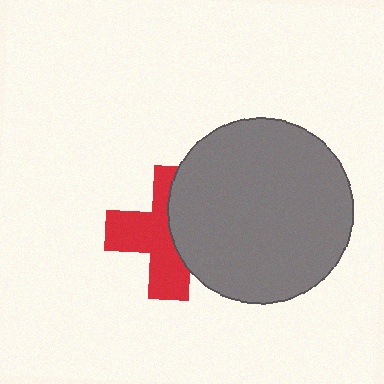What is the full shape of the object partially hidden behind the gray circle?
The partially hidden object is a red cross.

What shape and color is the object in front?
The object in front is a gray circle.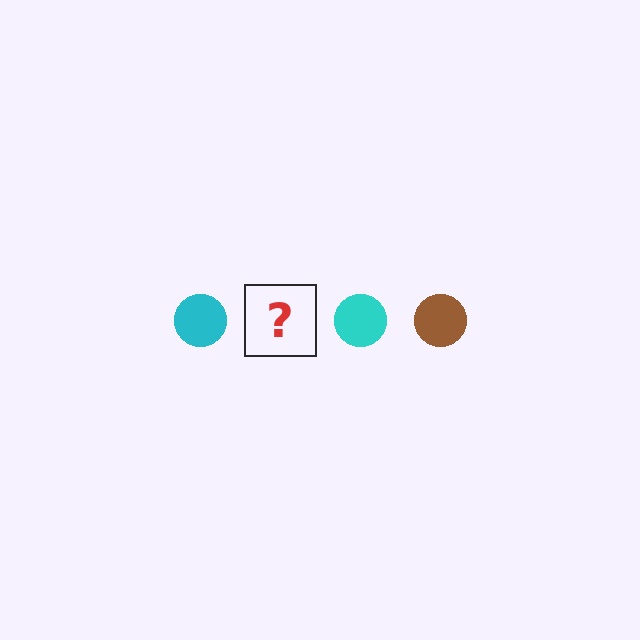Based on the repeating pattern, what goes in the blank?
The blank should be a brown circle.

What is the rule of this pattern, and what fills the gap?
The rule is that the pattern cycles through cyan, brown circles. The gap should be filled with a brown circle.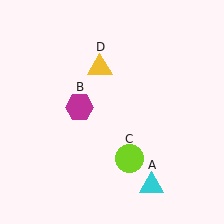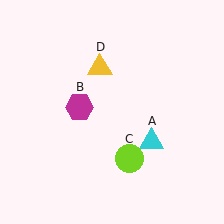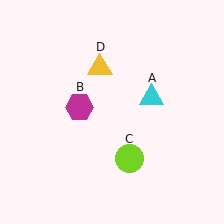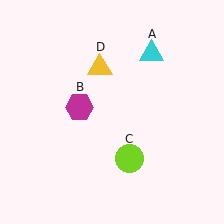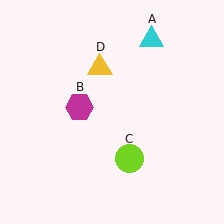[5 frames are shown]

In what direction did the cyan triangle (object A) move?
The cyan triangle (object A) moved up.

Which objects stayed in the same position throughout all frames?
Magenta hexagon (object B) and lime circle (object C) and yellow triangle (object D) remained stationary.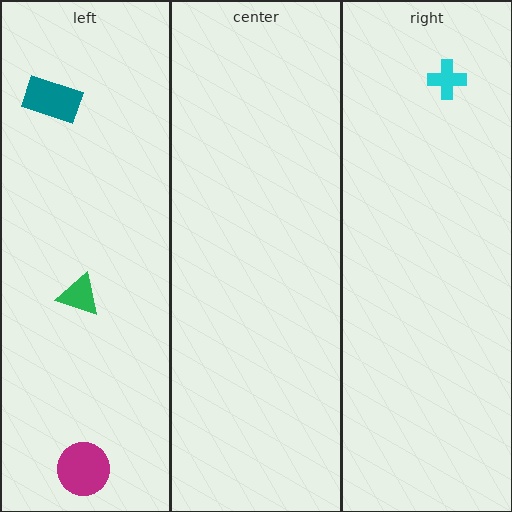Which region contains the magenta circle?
The left region.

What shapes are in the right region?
The cyan cross.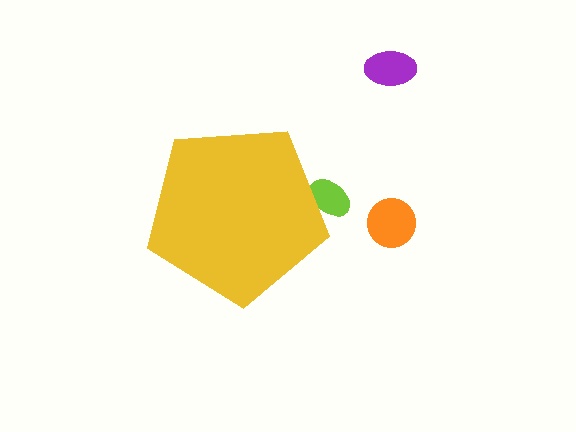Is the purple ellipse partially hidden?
No, the purple ellipse is fully visible.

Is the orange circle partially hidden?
No, the orange circle is fully visible.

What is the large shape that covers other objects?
A yellow pentagon.